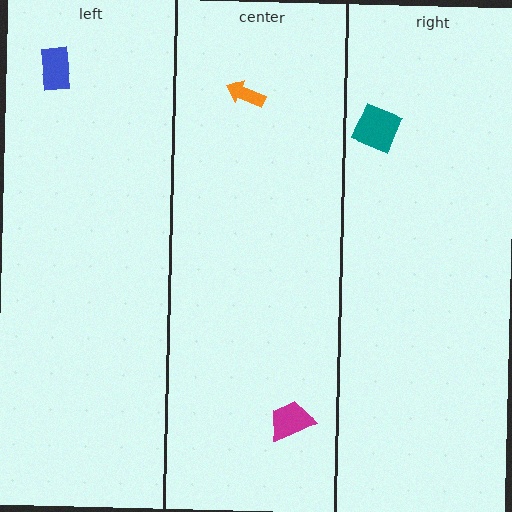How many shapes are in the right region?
1.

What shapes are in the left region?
The blue rectangle.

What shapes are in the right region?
The teal square.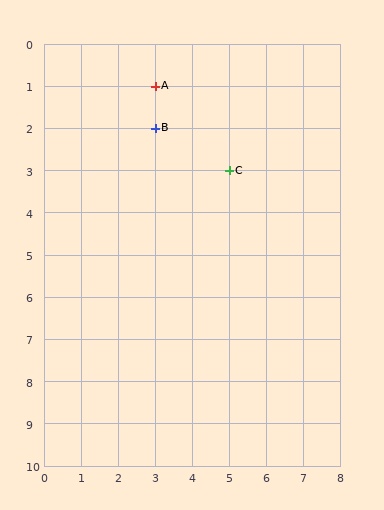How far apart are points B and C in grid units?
Points B and C are 2 columns and 1 row apart (about 2.2 grid units diagonally).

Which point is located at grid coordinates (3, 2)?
Point B is at (3, 2).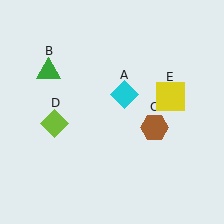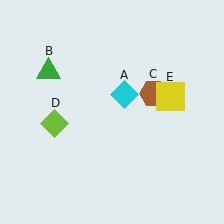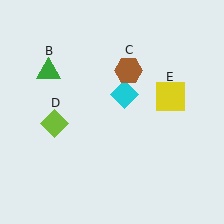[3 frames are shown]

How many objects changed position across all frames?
1 object changed position: brown hexagon (object C).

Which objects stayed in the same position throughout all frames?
Cyan diamond (object A) and green triangle (object B) and lime diamond (object D) and yellow square (object E) remained stationary.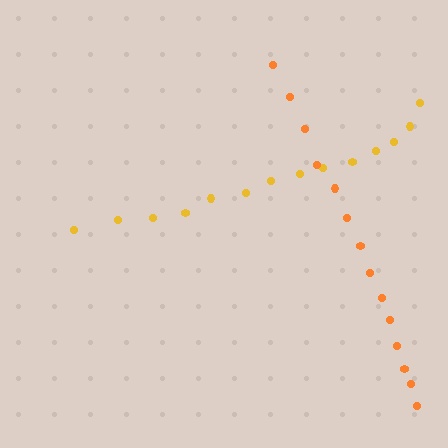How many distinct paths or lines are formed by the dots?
There are 2 distinct paths.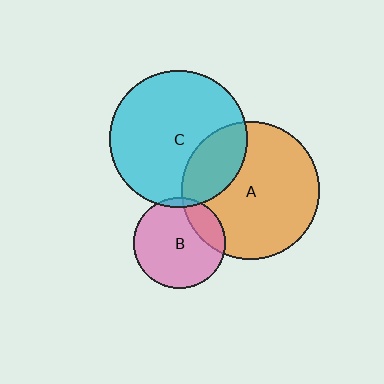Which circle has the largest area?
Circle A (orange).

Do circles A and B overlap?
Yes.